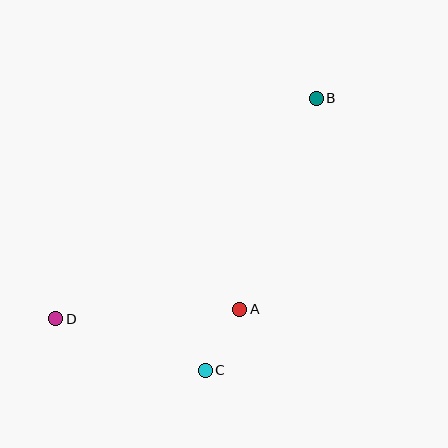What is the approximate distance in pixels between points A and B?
The distance between A and B is approximately 224 pixels.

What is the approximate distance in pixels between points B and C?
The distance between B and C is approximately 293 pixels.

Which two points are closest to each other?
Points A and C are closest to each other.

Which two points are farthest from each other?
Points B and D are farthest from each other.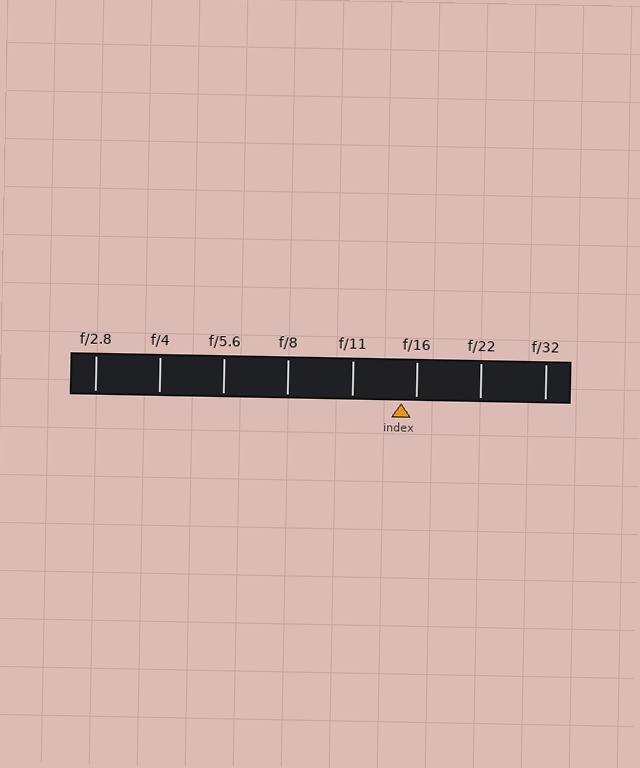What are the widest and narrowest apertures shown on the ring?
The widest aperture shown is f/2.8 and the narrowest is f/32.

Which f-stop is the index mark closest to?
The index mark is closest to f/16.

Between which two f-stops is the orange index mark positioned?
The index mark is between f/11 and f/16.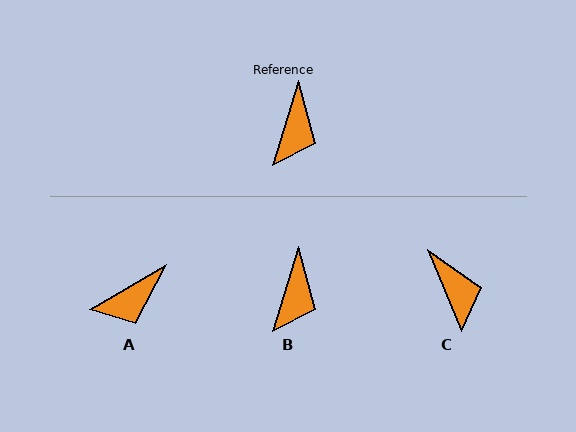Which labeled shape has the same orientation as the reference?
B.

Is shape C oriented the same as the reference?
No, it is off by about 39 degrees.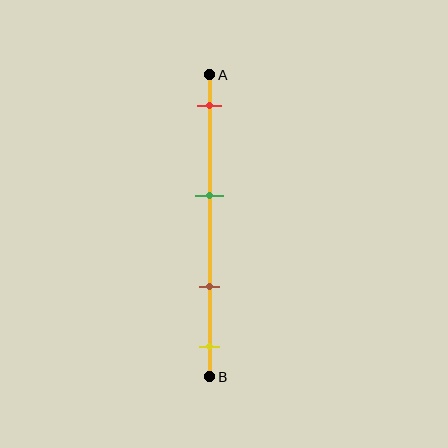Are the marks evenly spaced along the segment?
No, the marks are not evenly spaced.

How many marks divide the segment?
There are 4 marks dividing the segment.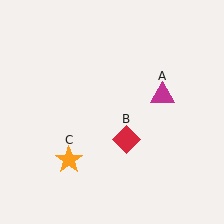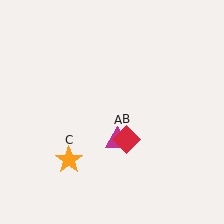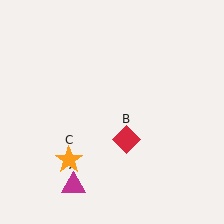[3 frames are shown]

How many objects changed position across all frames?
1 object changed position: magenta triangle (object A).